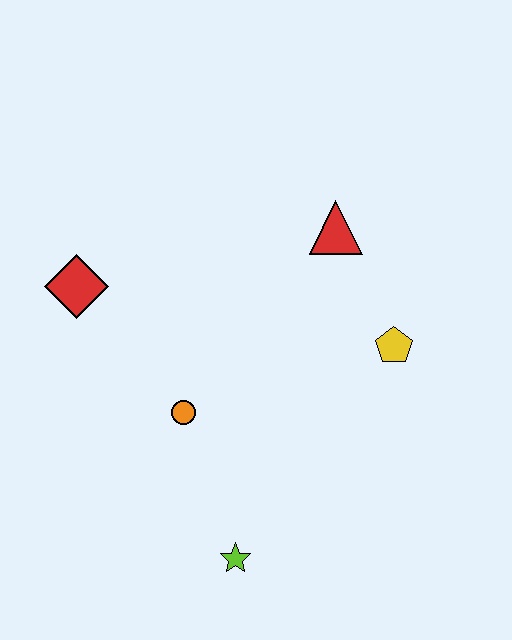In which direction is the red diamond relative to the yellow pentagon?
The red diamond is to the left of the yellow pentagon.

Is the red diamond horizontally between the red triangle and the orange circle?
No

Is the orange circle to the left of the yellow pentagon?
Yes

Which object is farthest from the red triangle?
The lime star is farthest from the red triangle.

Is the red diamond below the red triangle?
Yes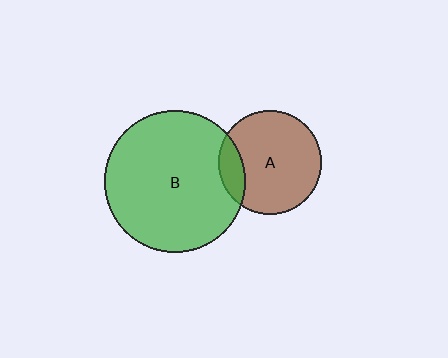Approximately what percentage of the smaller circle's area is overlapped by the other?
Approximately 15%.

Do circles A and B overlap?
Yes.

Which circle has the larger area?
Circle B (green).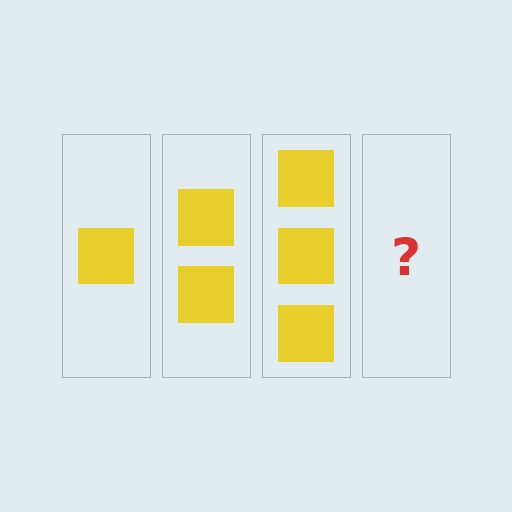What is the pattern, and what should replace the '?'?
The pattern is that each step adds one more square. The '?' should be 4 squares.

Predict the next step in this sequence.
The next step is 4 squares.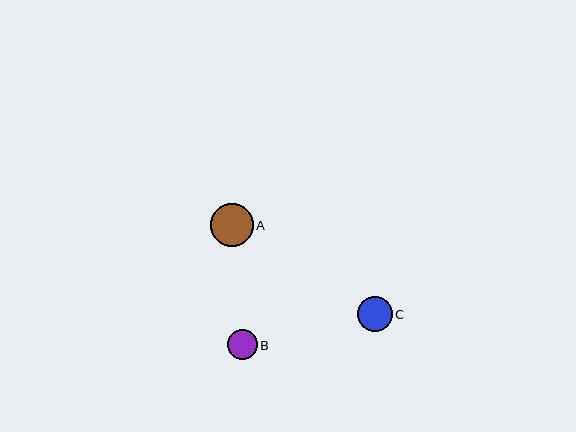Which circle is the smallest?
Circle B is the smallest with a size of approximately 30 pixels.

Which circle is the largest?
Circle A is the largest with a size of approximately 43 pixels.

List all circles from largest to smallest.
From largest to smallest: A, C, B.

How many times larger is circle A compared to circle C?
Circle A is approximately 1.2 times the size of circle C.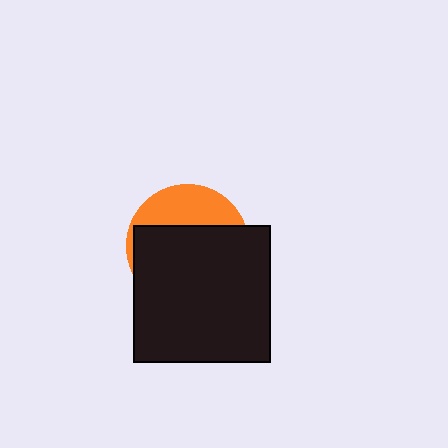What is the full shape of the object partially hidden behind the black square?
The partially hidden object is an orange circle.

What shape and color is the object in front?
The object in front is a black square.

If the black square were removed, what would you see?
You would see the complete orange circle.